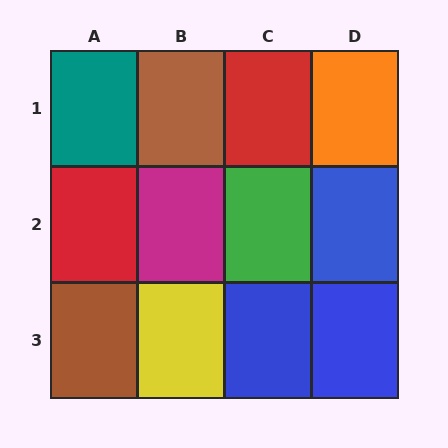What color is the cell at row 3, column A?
Brown.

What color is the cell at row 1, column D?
Orange.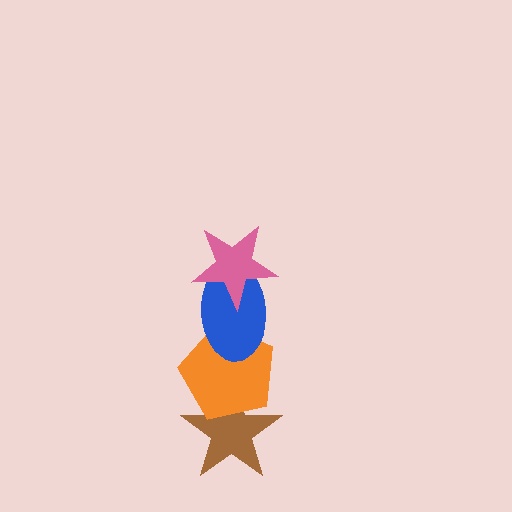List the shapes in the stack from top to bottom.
From top to bottom: the pink star, the blue ellipse, the orange pentagon, the brown star.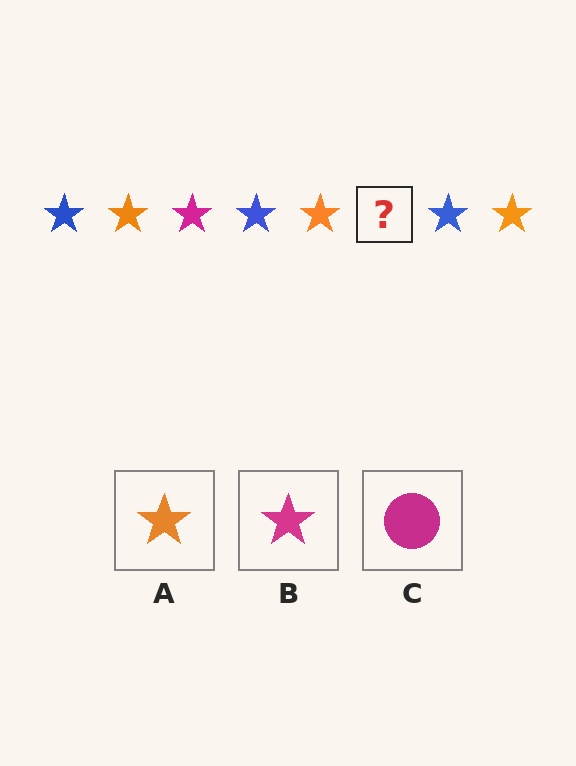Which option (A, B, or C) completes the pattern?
B.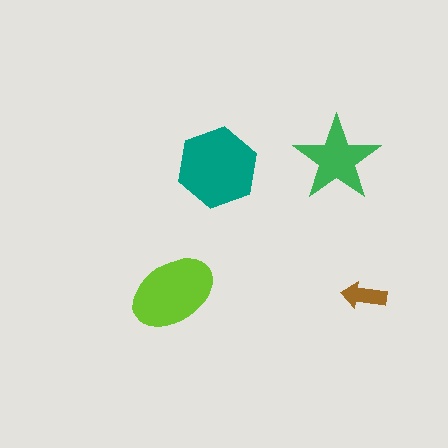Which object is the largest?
The teal hexagon.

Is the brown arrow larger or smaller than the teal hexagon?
Smaller.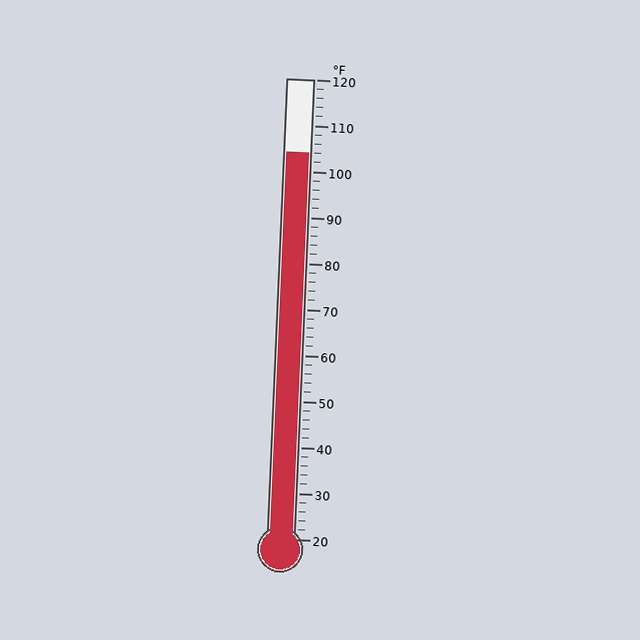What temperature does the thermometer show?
The thermometer shows approximately 104°F.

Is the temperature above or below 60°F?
The temperature is above 60°F.